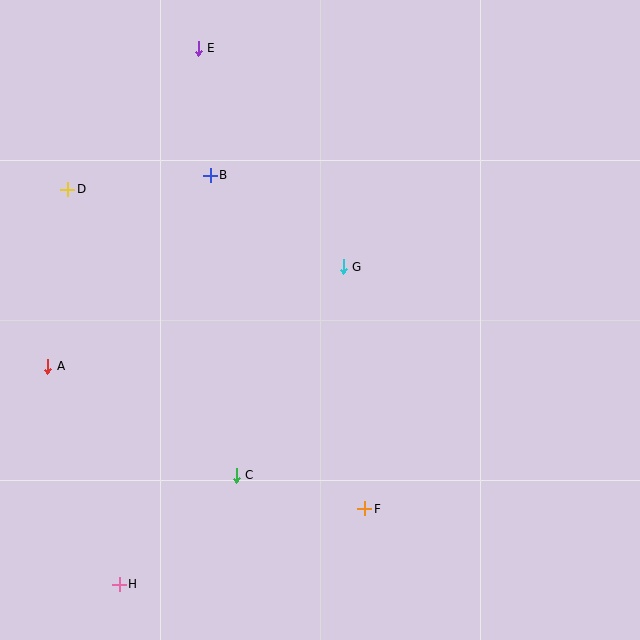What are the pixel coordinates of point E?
Point E is at (198, 48).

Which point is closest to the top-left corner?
Point D is closest to the top-left corner.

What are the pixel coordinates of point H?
Point H is at (119, 584).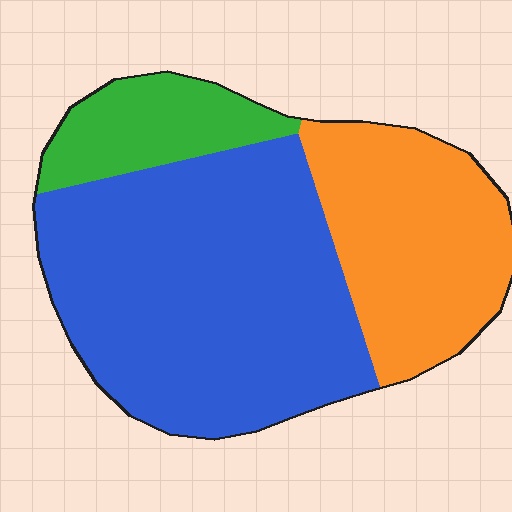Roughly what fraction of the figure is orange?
Orange takes up about one third (1/3) of the figure.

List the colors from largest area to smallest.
From largest to smallest: blue, orange, green.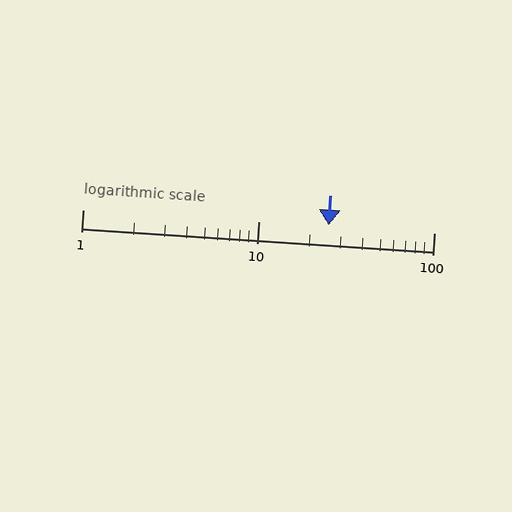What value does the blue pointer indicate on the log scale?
The pointer indicates approximately 25.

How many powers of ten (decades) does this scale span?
The scale spans 2 decades, from 1 to 100.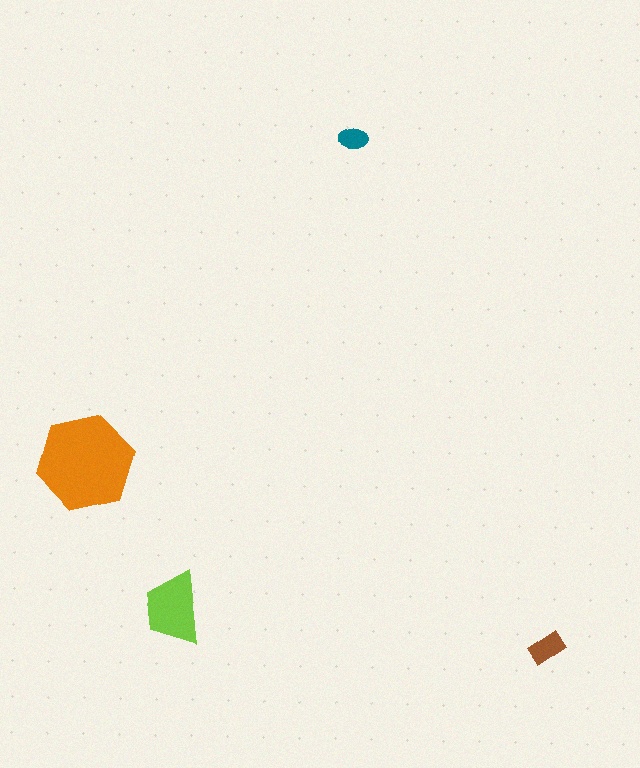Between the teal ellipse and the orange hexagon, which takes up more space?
The orange hexagon.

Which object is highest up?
The teal ellipse is topmost.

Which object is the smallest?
The teal ellipse.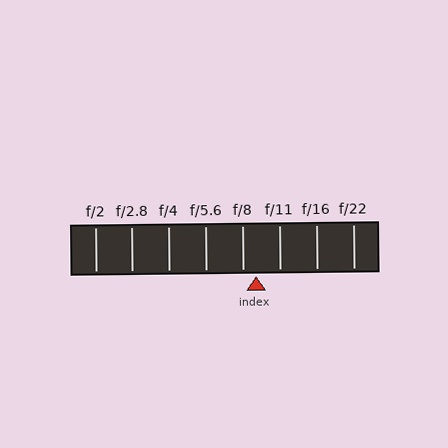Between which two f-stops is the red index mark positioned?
The index mark is between f/8 and f/11.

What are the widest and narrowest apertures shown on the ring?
The widest aperture shown is f/2 and the narrowest is f/22.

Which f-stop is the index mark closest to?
The index mark is closest to f/8.